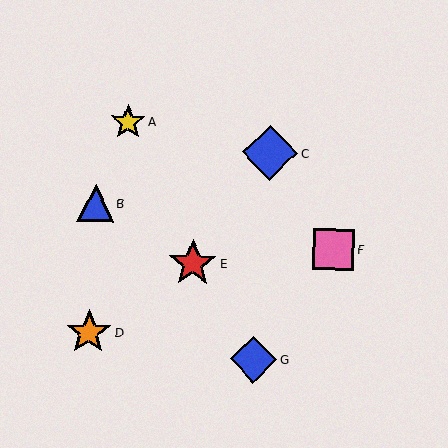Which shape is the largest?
The blue diamond (labeled C) is the largest.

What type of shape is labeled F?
Shape F is a pink square.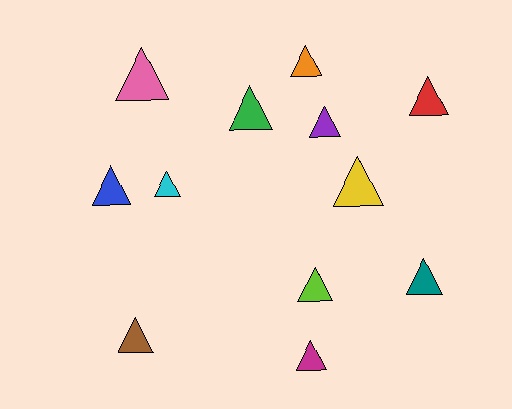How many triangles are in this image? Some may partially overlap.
There are 12 triangles.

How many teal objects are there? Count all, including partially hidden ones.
There is 1 teal object.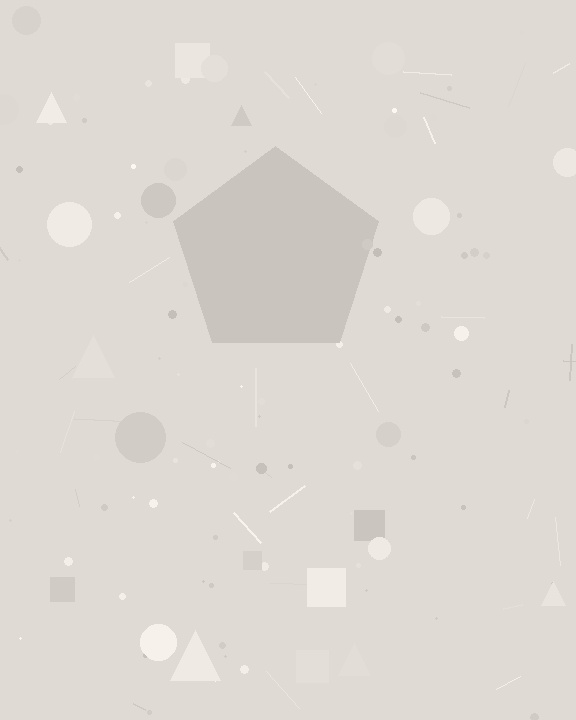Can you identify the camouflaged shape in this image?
The camouflaged shape is a pentagon.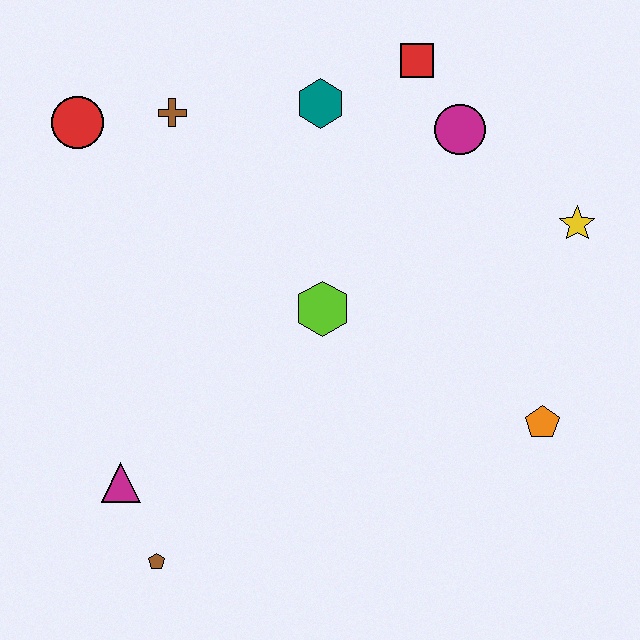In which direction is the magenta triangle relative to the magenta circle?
The magenta triangle is below the magenta circle.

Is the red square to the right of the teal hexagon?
Yes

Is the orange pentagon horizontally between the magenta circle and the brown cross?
No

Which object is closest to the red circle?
The brown cross is closest to the red circle.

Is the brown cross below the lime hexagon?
No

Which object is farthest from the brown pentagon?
The red square is farthest from the brown pentagon.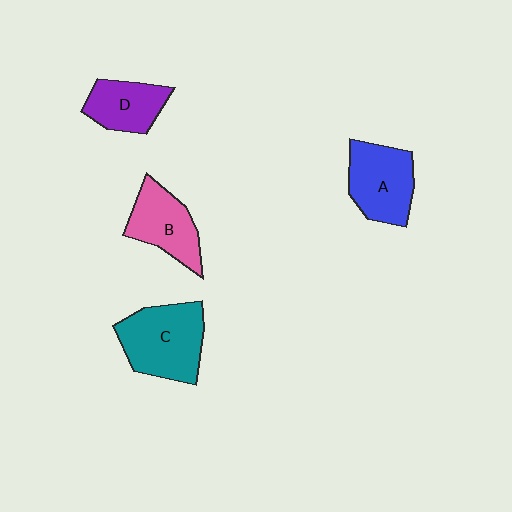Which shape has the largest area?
Shape C (teal).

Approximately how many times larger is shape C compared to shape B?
Approximately 1.4 times.